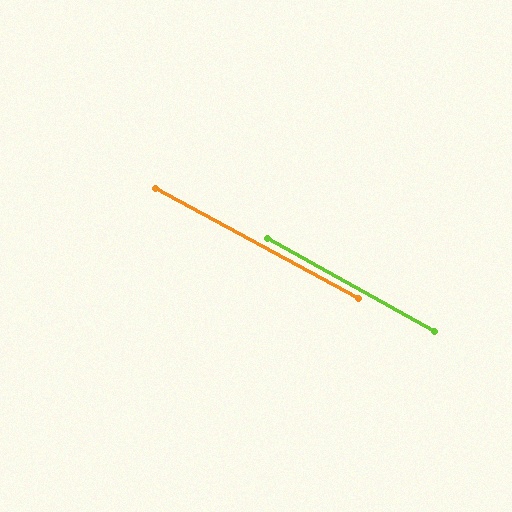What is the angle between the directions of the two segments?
Approximately 0 degrees.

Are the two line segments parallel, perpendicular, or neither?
Parallel — their directions differ by only 0.4°.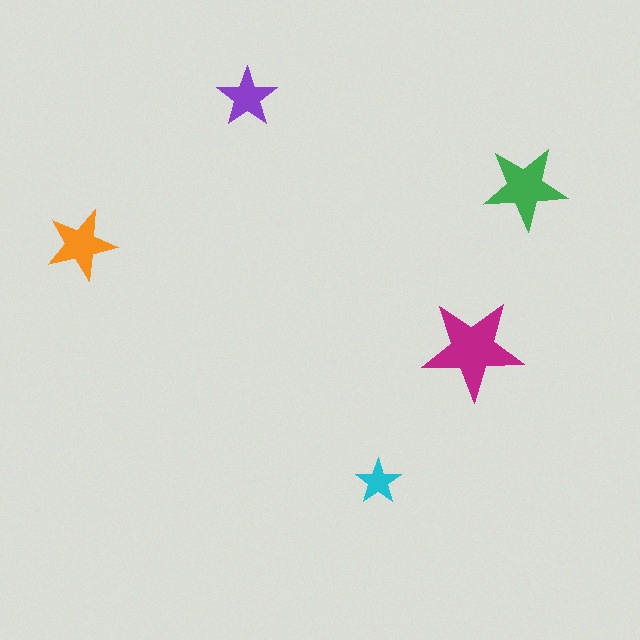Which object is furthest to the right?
The green star is rightmost.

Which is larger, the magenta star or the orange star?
The magenta one.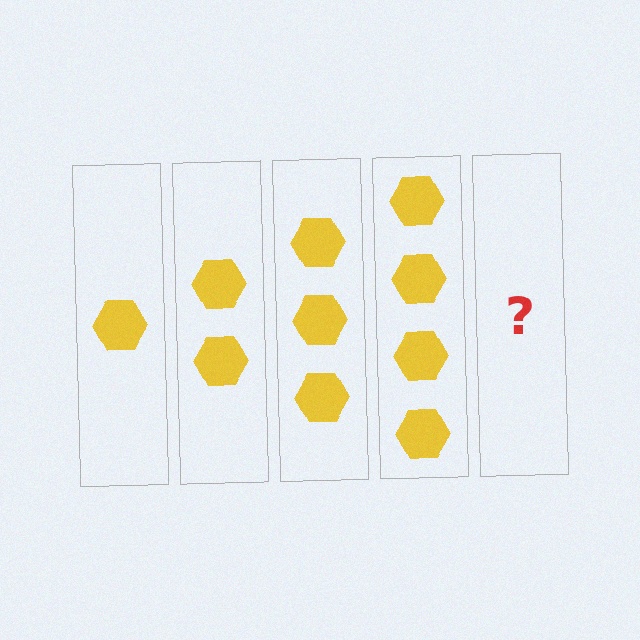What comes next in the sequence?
The next element should be 5 hexagons.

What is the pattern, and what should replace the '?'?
The pattern is that each step adds one more hexagon. The '?' should be 5 hexagons.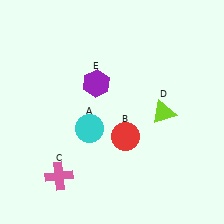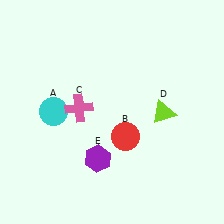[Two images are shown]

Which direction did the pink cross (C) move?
The pink cross (C) moved up.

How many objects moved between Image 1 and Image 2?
3 objects moved between the two images.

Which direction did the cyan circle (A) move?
The cyan circle (A) moved left.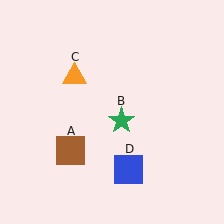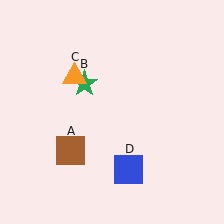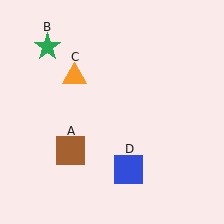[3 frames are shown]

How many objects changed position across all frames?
1 object changed position: green star (object B).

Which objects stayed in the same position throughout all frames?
Brown square (object A) and orange triangle (object C) and blue square (object D) remained stationary.